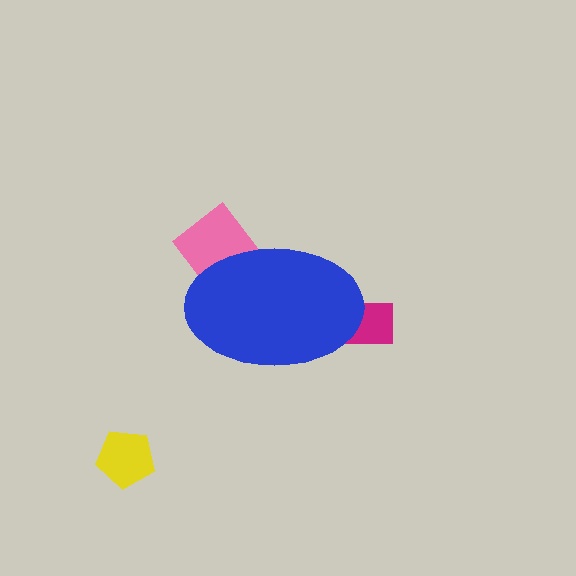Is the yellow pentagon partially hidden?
No, the yellow pentagon is fully visible.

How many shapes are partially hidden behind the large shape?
2 shapes are partially hidden.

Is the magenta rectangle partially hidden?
Yes, the magenta rectangle is partially hidden behind the blue ellipse.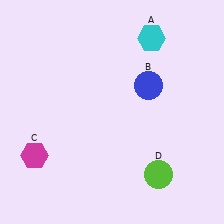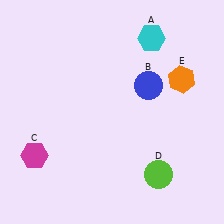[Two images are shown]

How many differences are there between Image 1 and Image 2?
There is 1 difference between the two images.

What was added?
An orange hexagon (E) was added in Image 2.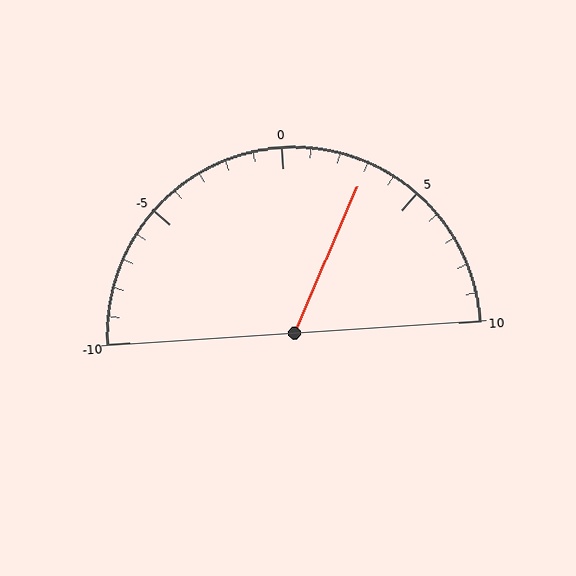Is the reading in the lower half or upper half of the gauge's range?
The reading is in the upper half of the range (-10 to 10).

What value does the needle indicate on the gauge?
The needle indicates approximately 3.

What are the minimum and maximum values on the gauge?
The gauge ranges from -10 to 10.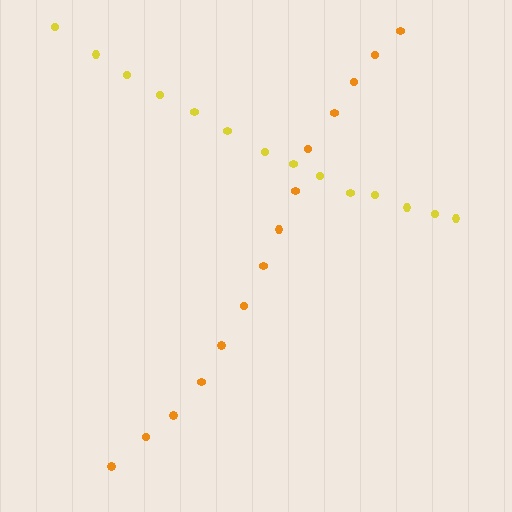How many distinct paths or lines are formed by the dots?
There are 2 distinct paths.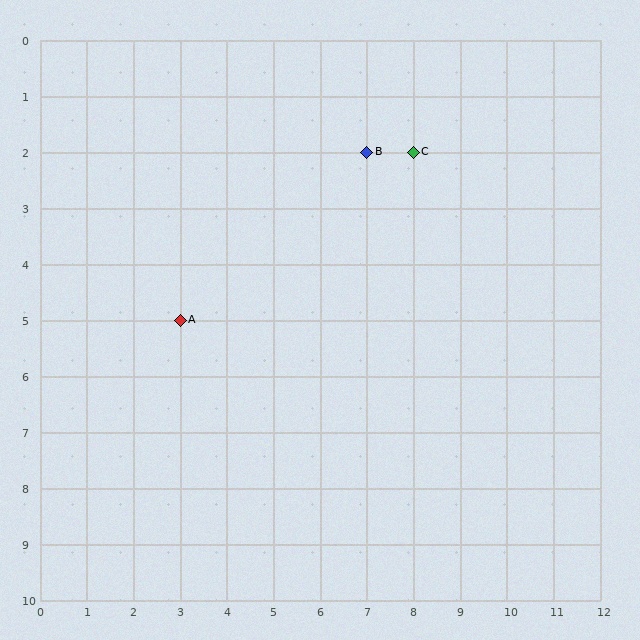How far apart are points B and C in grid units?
Points B and C are 1 column apart.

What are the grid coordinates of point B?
Point B is at grid coordinates (7, 2).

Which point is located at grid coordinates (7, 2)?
Point B is at (7, 2).